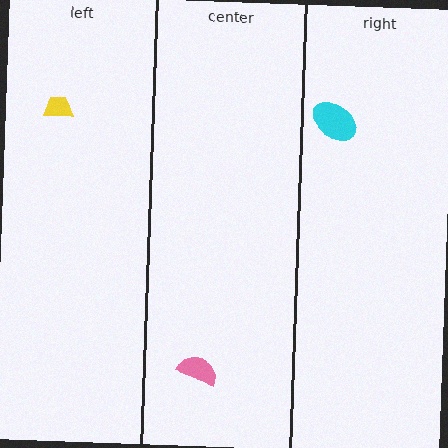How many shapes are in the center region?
1.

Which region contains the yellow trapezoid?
The left region.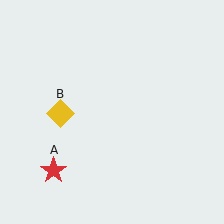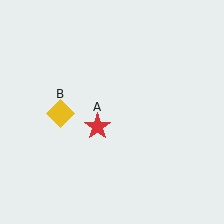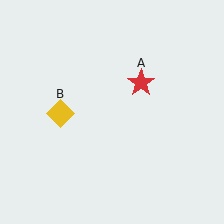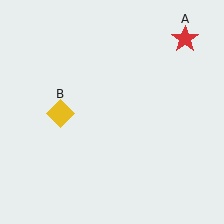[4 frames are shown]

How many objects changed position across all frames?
1 object changed position: red star (object A).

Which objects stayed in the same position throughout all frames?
Yellow diamond (object B) remained stationary.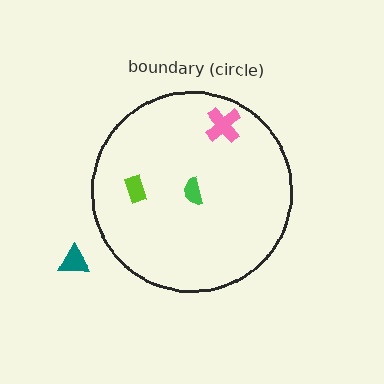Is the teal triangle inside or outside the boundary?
Outside.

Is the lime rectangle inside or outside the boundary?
Inside.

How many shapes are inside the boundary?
3 inside, 1 outside.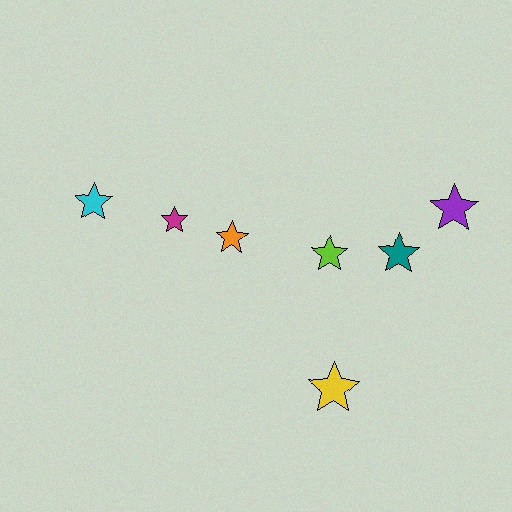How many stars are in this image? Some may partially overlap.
There are 7 stars.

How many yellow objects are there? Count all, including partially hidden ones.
There is 1 yellow object.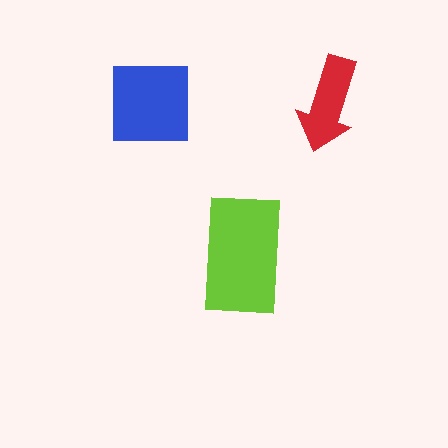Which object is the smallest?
The red arrow.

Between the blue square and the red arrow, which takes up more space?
The blue square.